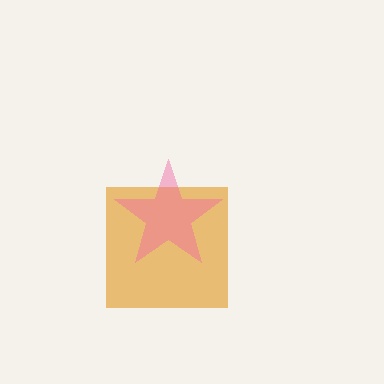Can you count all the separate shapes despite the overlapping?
Yes, there are 2 separate shapes.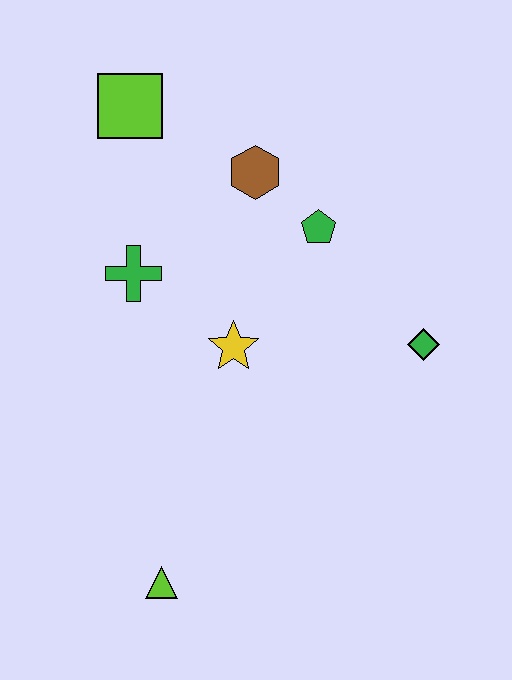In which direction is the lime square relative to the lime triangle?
The lime square is above the lime triangle.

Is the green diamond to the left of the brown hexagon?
No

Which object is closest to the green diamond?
The green pentagon is closest to the green diamond.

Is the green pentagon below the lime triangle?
No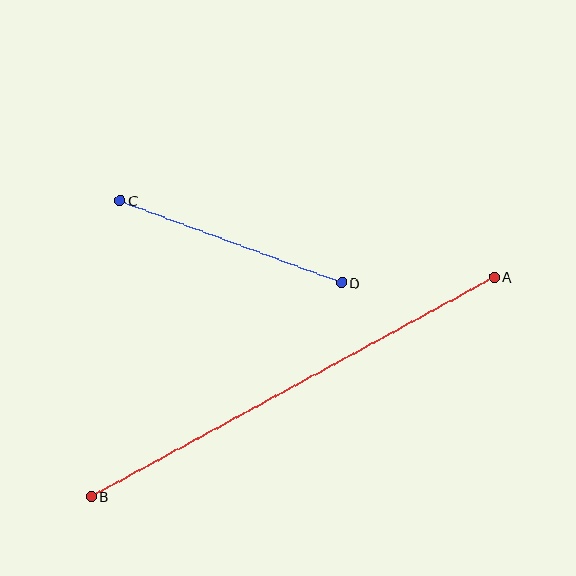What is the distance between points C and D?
The distance is approximately 236 pixels.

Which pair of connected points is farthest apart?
Points A and B are farthest apart.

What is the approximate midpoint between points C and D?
The midpoint is at approximately (231, 241) pixels.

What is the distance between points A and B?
The distance is approximately 459 pixels.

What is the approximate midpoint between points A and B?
The midpoint is at approximately (293, 387) pixels.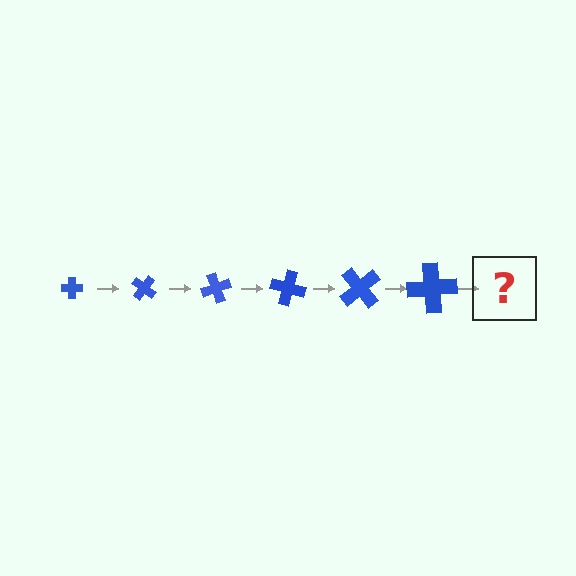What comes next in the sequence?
The next element should be a cross, larger than the previous one and rotated 210 degrees from the start.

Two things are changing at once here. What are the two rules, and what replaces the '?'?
The two rules are that the cross grows larger each step and it rotates 35 degrees each step. The '?' should be a cross, larger than the previous one and rotated 210 degrees from the start.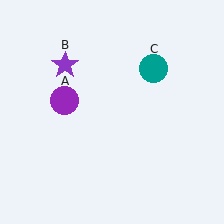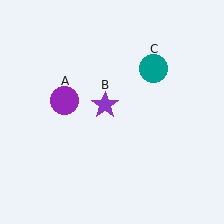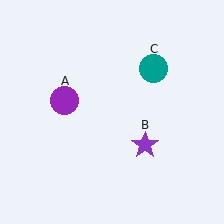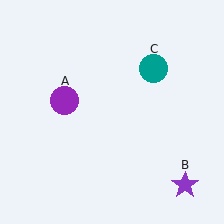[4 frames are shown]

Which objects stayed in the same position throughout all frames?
Purple circle (object A) and teal circle (object C) remained stationary.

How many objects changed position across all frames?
1 object changed position: purple star (object B).